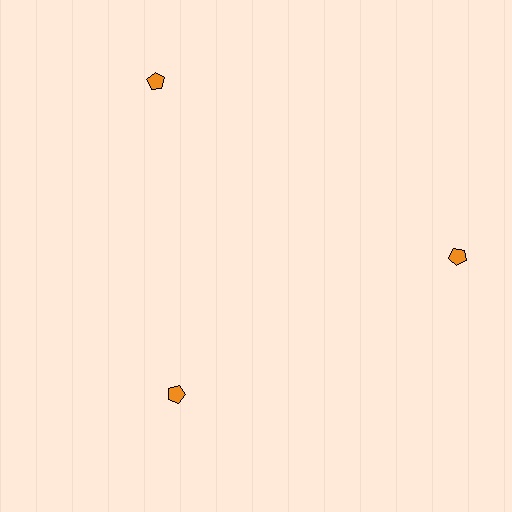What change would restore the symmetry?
The symmetry would be restored by moving it outward, back onto the ring so that all 3 pentagons sit at equal angles and equal distance from the center.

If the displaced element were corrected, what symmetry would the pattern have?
It would have 3-fold rotational symmetry — the pattern would map onto itself every 120 degrees.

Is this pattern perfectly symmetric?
No. The 3 orange pentagons are arranged in a ring, but one element near the 7 o'clock position is pulled inward toward the center, breaking the 3-fold rotational symmetry.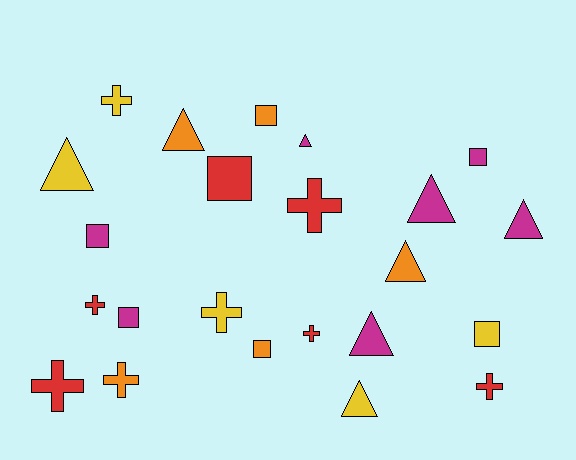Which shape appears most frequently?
Triangle, with 8 objects.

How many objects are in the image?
There are 23 objects.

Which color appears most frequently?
Magenta, with 7 objects.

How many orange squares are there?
There are 2 orange squares.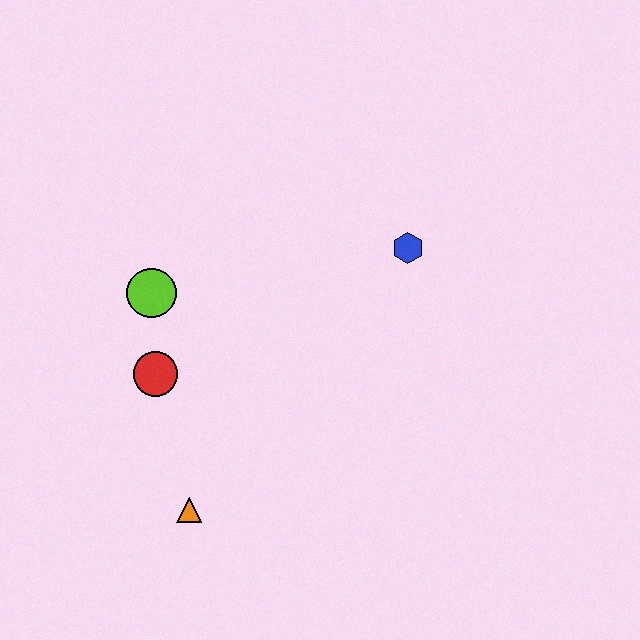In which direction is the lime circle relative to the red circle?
The lime circle is above the red circle.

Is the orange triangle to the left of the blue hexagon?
Yes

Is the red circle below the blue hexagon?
Yes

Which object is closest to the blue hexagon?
The lime circle is closest to the blue hexagon.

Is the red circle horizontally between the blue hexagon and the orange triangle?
No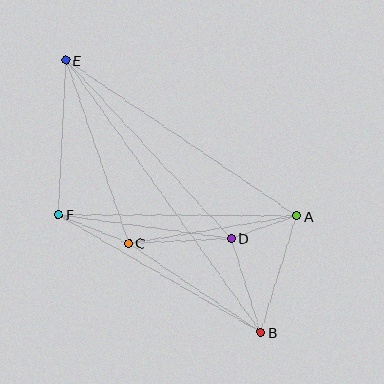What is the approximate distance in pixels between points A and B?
The distance between A and B is approximately 122 pixels.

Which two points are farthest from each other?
Points B and E are farthest from each other.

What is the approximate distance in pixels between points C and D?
The distance between C and D is approximately 103 pixels.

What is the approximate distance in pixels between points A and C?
The distance between A and C is approximately 170 pixels.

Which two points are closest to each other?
Points A and D are closest to each other.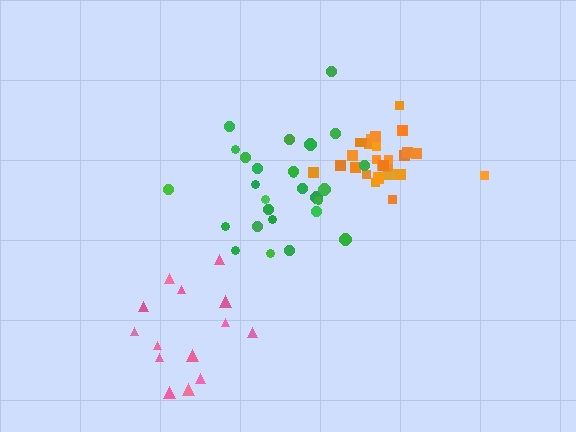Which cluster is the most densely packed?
Orange.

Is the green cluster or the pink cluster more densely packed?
Green.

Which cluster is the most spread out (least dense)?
Pink.